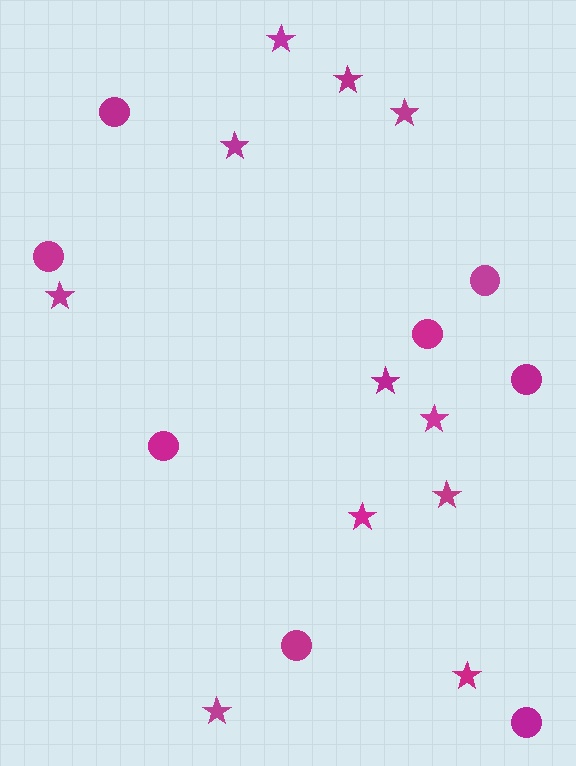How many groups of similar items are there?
There are 2 groups: one group of stars (11) and one group of circles (8).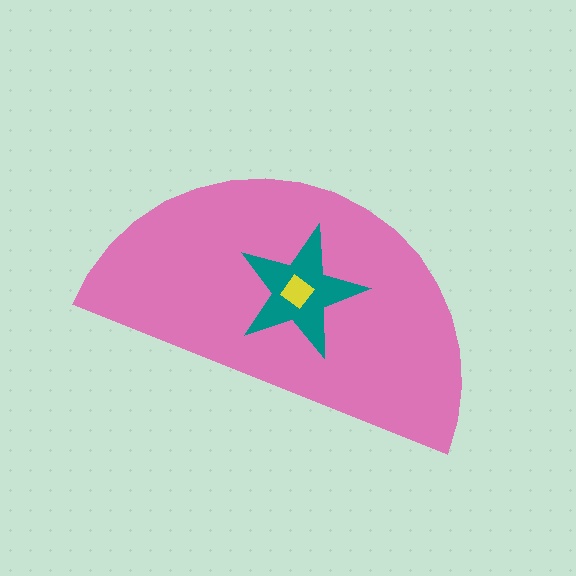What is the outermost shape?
The pink semicircle.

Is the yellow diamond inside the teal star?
Yes.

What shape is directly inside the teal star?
The yellow diamond.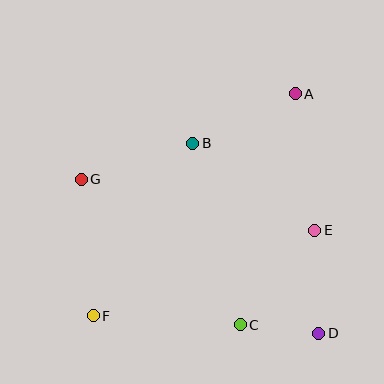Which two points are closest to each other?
Points C and D are closest to each other.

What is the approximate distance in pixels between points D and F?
The distance between D and F is approximately 226 pixels.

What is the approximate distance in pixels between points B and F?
The distance between B and F is approximately 199 pixels.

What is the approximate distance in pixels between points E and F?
The distance between E and F is approximately 237 pixels.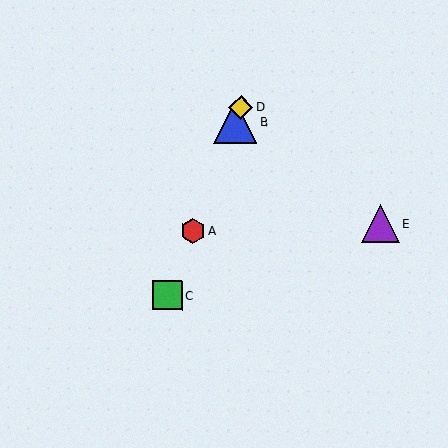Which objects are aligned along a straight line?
Objects A, B, C, D are aligned along a straight line.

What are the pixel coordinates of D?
Object D is at (241, 108).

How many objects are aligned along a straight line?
4 objects (A, B, C, D) are aligned along a straight line.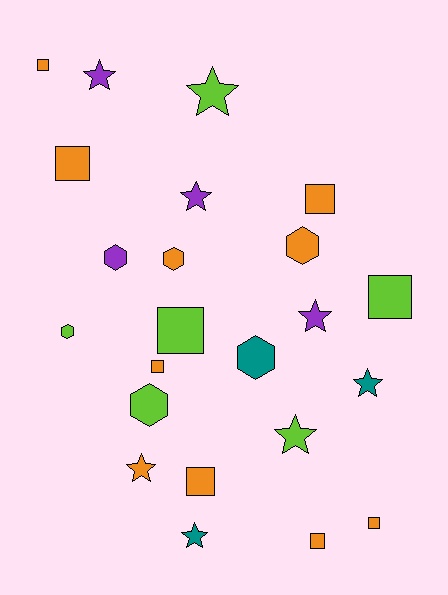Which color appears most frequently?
Orange, with 10 objects.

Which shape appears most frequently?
Square, with 9 objects.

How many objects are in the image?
There are 23 objects.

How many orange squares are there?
There are 7 orange squares.